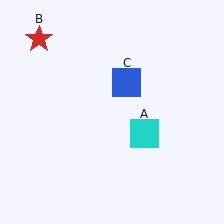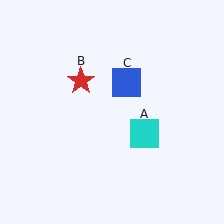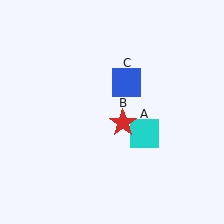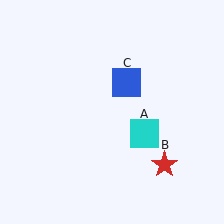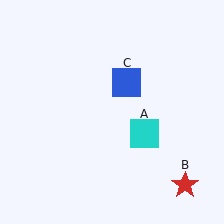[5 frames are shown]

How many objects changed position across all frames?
1 object changed position: red star (object B).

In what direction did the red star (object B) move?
The red star (object B) moved down and to the right.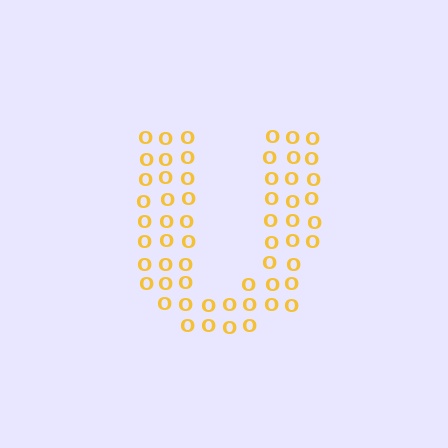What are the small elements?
The small elements are letter O's.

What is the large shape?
The large shape is the letter U.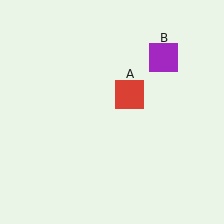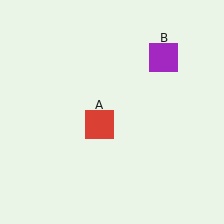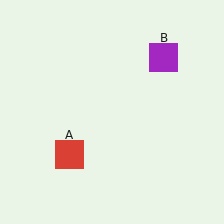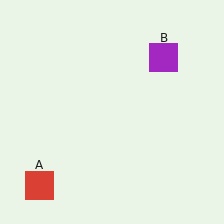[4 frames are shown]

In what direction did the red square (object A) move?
The red square (object A) moved down and to the left.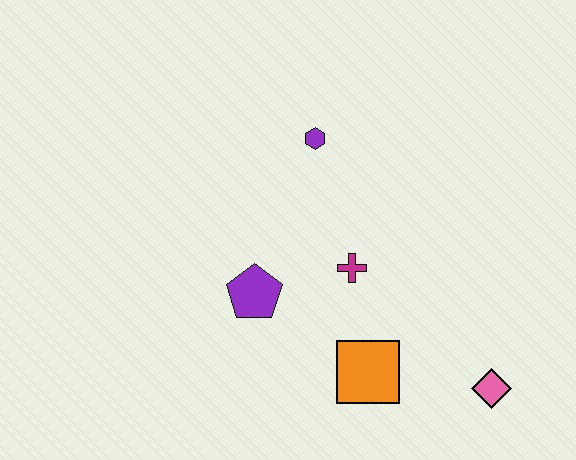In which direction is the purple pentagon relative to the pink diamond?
The purple pentagon is to the left of the pink diamond.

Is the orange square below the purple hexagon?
Yes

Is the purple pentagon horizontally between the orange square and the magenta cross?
No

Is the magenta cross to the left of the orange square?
Yes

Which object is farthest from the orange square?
The purple hexagon is farthest from the orange square.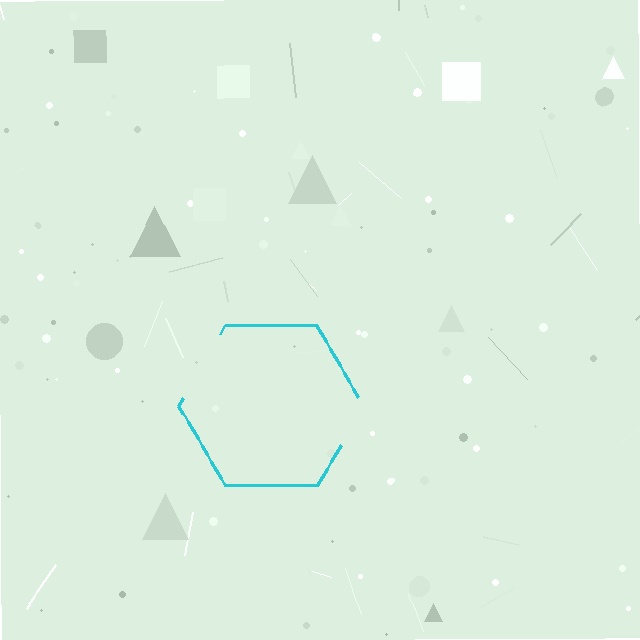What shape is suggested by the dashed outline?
The dashed outline suggests a hexagon.